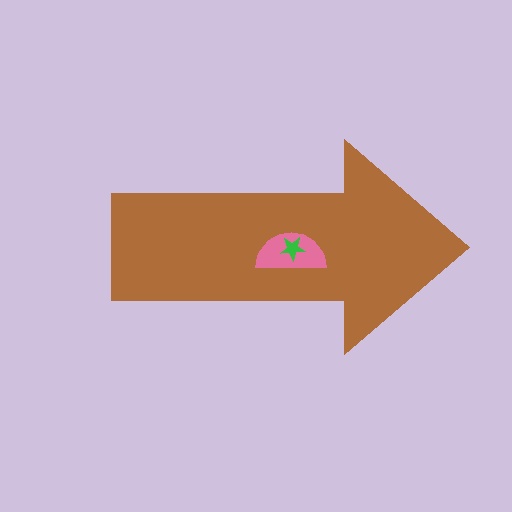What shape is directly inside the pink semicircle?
The green star.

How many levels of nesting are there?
3.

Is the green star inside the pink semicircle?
Yes.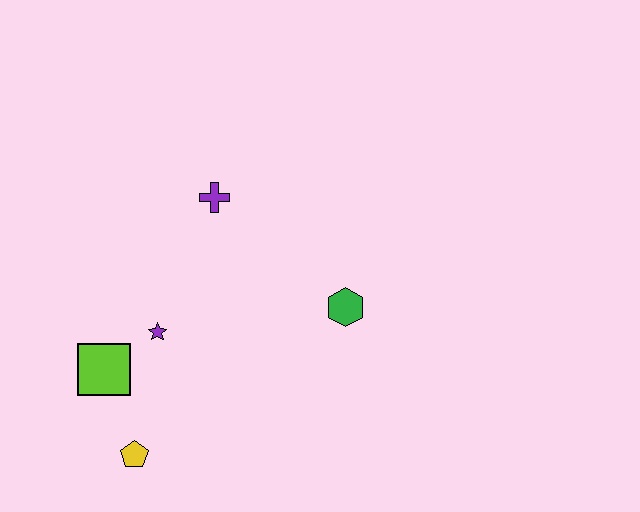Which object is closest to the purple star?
The lime square is closest to the purple star.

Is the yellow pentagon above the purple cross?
No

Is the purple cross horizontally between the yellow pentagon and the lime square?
No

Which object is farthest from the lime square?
The green hexagon is farthest from the lime square.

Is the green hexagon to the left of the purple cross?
No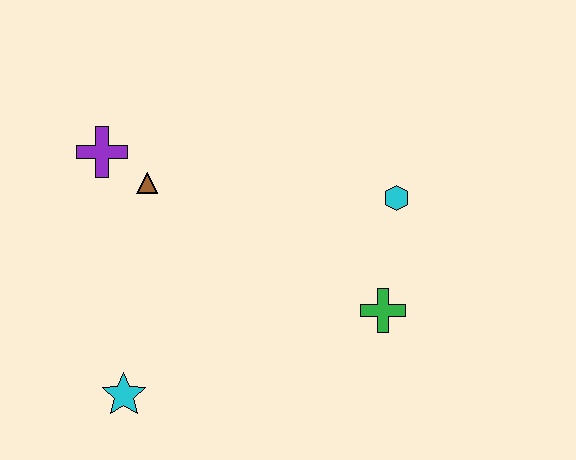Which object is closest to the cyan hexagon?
The green cross is closest to the cyan hexagon.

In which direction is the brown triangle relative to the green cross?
The brown triangle is to the left of the green cross.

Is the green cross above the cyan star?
Yes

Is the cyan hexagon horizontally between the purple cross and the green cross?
No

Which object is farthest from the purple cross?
The green cross is farthest from the purple cross.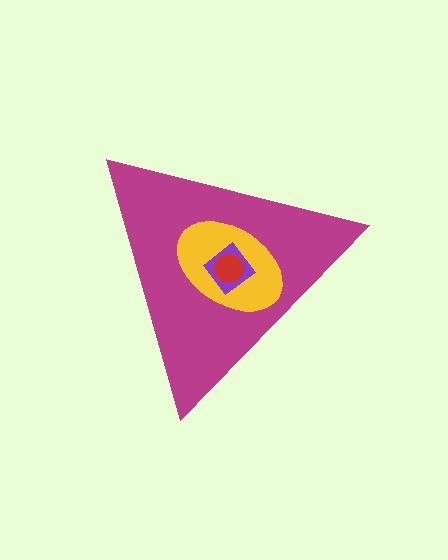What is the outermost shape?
The magenta triangle.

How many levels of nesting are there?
4.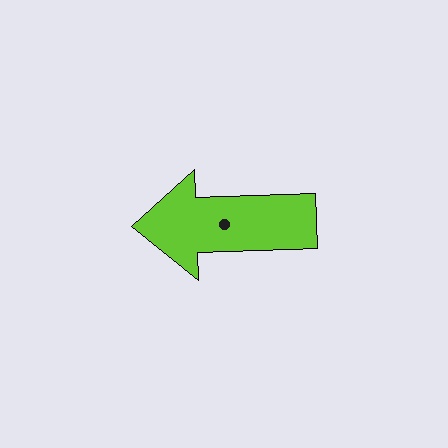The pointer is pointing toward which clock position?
Roughly 9 o'clock.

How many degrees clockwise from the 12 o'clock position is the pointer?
Approximately 268 degrees.